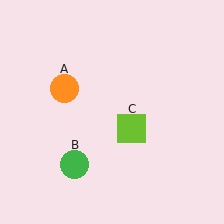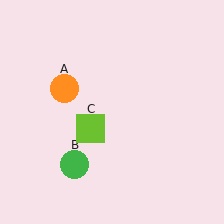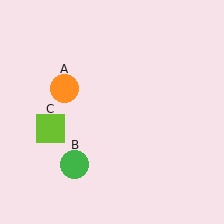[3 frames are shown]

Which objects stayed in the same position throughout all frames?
Orange circle (object A) and green circle (object B) remained stationary.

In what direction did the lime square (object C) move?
The lime square (object C) moved left.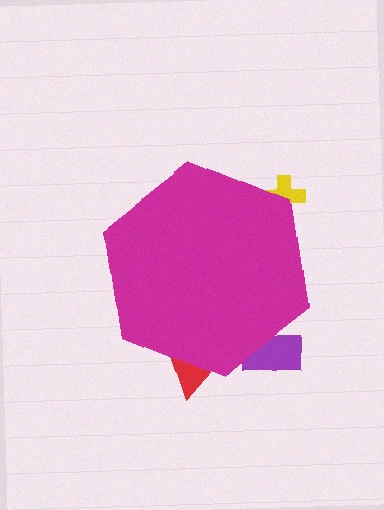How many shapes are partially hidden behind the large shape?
3 shapes are partially hidden.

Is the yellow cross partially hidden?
Yes, the yellow cross is partially hidden behind the magenta hexagon.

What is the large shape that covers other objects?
A magenta hexagon.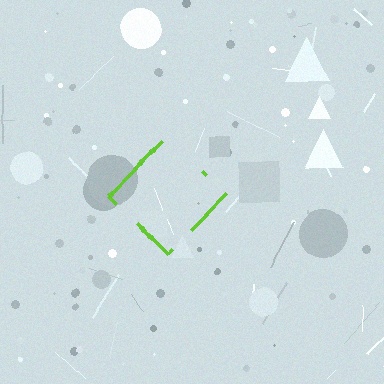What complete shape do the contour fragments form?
The contour fragments form a diamond.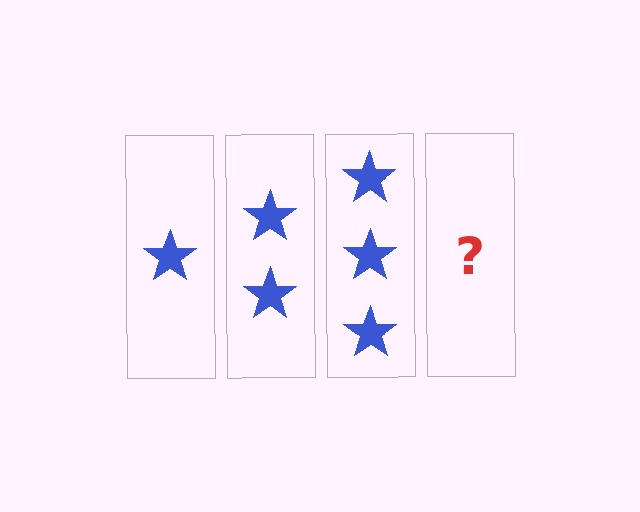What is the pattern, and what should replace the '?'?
The pattern is that each step adds one more star. The '?' should be 4 stars.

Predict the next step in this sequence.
The next step is 4 stars.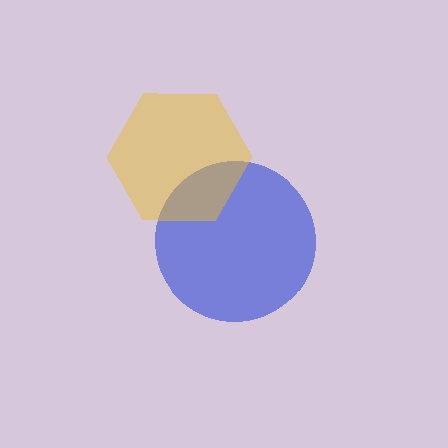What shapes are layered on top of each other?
The layered shapes are: a blue circle, a yellow hexagon.